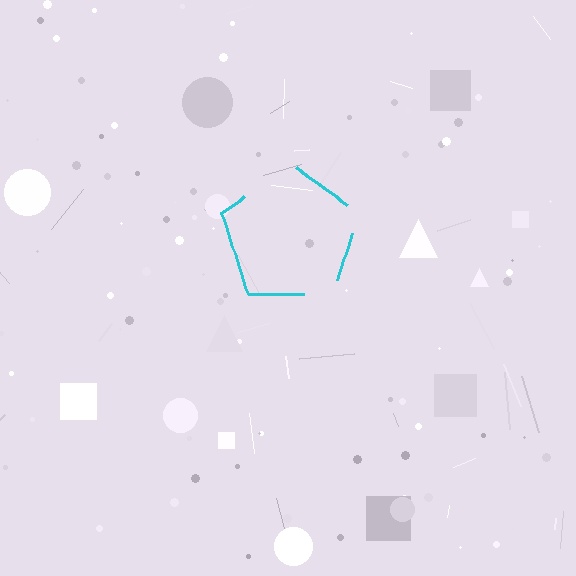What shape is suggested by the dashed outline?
The dashed outline suggests a pentagon.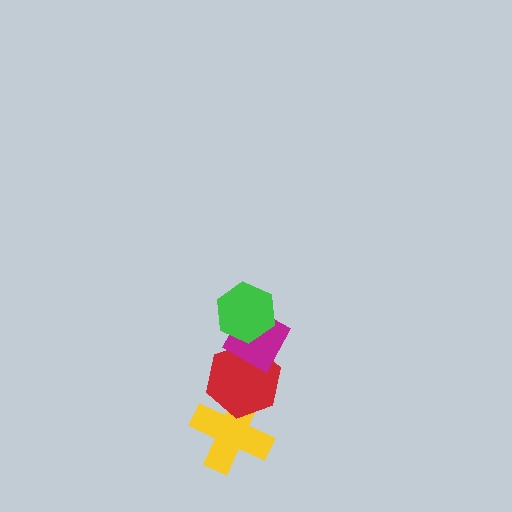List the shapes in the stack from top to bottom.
From top to bottom: the green hexagon, the magenta diamond, the red hexagon, the yellow cross.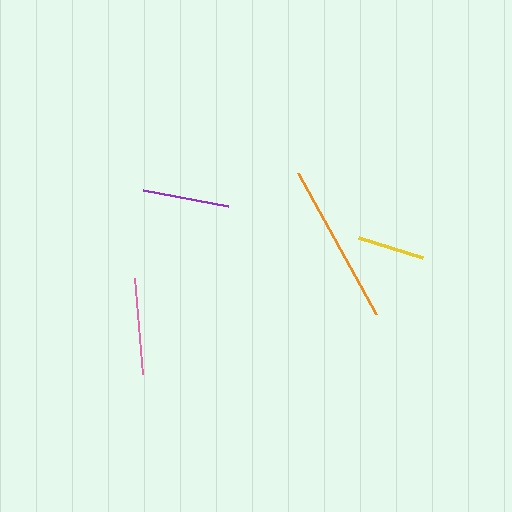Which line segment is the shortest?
The yellow line is the shortest at approximately 67 pixels.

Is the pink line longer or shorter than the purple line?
The pink line is longer than the purple line.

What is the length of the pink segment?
The pink segment is approximately 96 pixels long.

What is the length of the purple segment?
The purple segment is approximately 87 pixels long.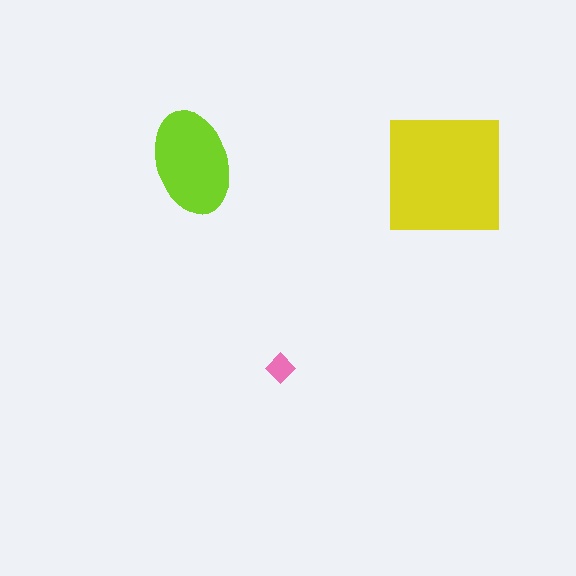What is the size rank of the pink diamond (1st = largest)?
3rd.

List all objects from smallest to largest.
The pink diamond, the lime ellipse, the yellow square.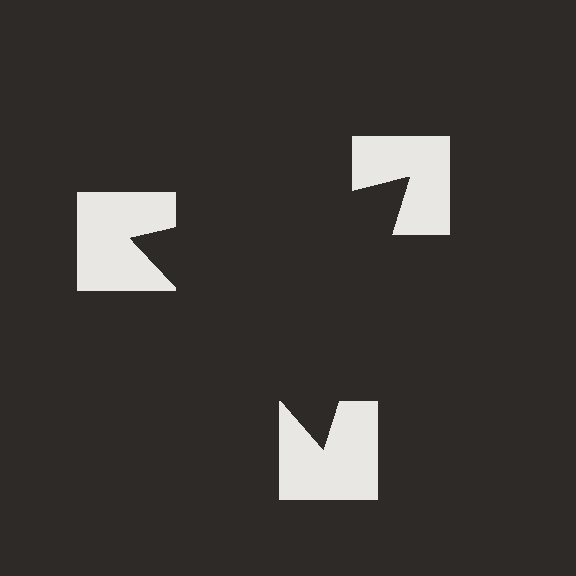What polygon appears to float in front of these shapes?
An illusory triangle — its edges are inferred from the aligned wedge cuts in the notched squares, not physically drawn.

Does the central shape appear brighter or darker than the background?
It typically appears slightly darker than the background, even though no actual brightness change is drawn.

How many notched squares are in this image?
There are 3 — one at each vertex of the illusory triangle.